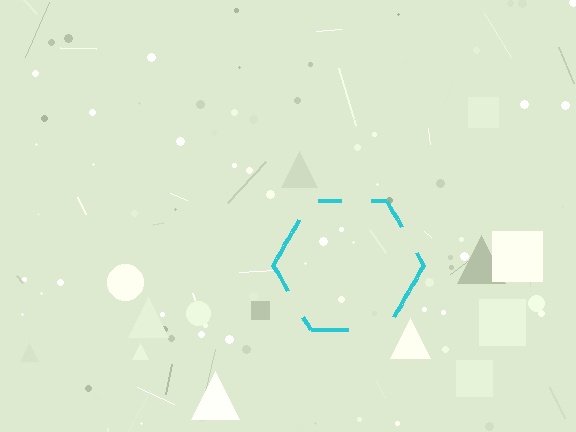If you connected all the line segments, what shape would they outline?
They would outline a hexagon.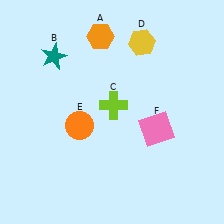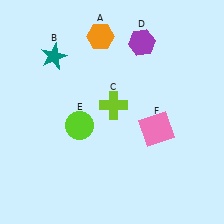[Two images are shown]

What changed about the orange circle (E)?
In Image 1, E is orange. In Image 2, it changed to lime.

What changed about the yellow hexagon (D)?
In Image 1, D is yellow. In Image 2, it changed to purple.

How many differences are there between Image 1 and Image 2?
There are 2 differences between the two images.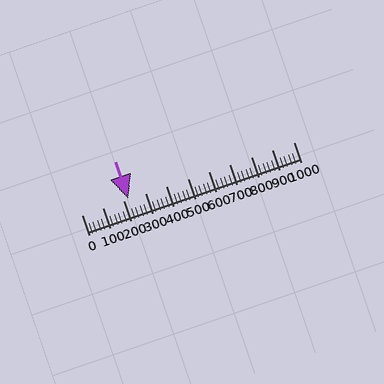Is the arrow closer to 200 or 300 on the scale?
The arrow is closer to 200.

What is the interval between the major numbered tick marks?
The major tick marks are spaced 100 units apart.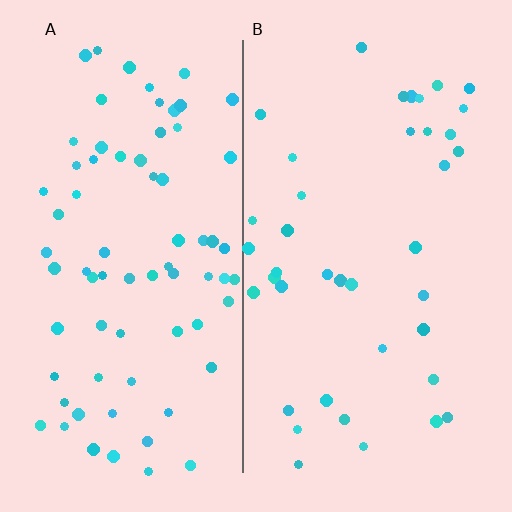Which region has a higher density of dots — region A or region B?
A (the left).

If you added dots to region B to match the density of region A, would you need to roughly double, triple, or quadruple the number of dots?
Approximately double.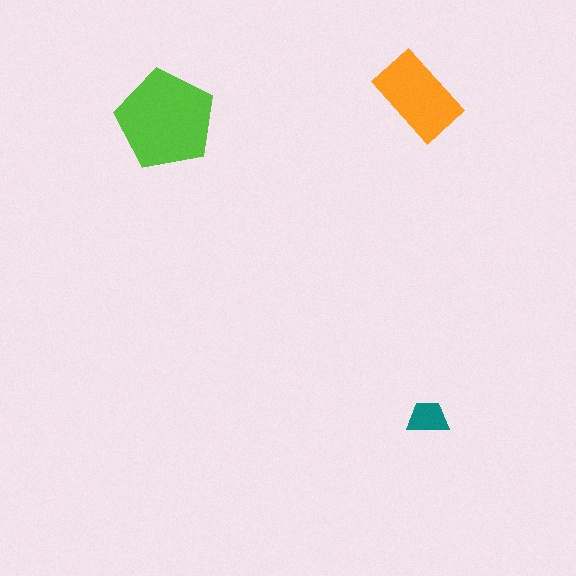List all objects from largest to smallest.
The lime pentagon, the orange rectangle, the teal trapezoid.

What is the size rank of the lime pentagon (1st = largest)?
1st.